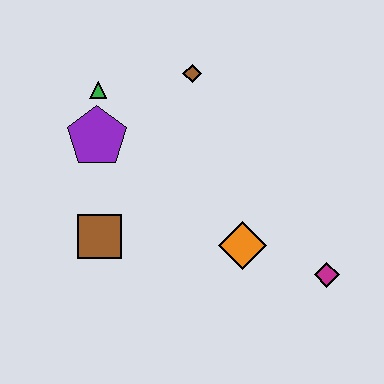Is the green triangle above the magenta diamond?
Yes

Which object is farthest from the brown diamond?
The magenta diamond is farthest from the brown diamond.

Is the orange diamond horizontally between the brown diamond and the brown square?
No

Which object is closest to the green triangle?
The purple pentagon is closest to the green triangle.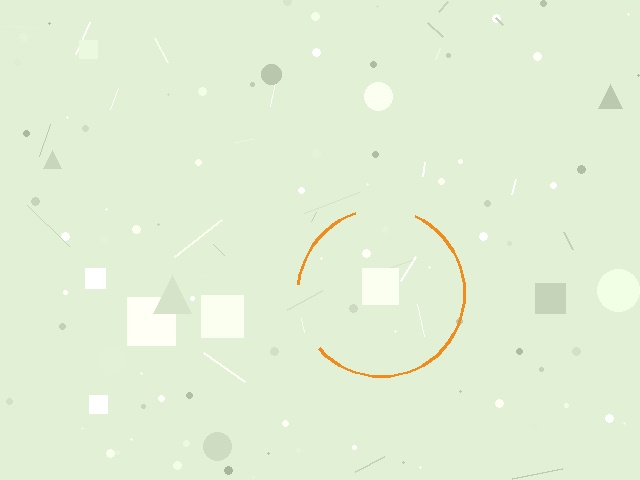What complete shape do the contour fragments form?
The contour fragments form a circle.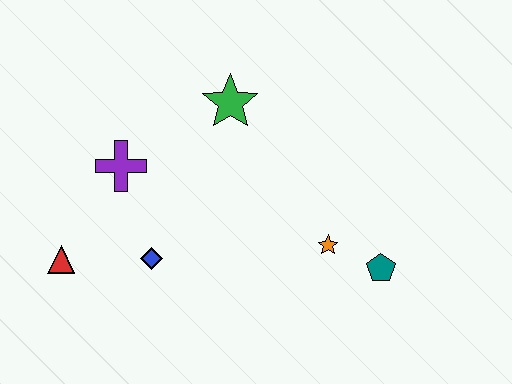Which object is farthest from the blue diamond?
The teal pentagon is farthest from the blue diamond.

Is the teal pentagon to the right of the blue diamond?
Yes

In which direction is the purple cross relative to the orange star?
The purple cross is to the left of the orange star.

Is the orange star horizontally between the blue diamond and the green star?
No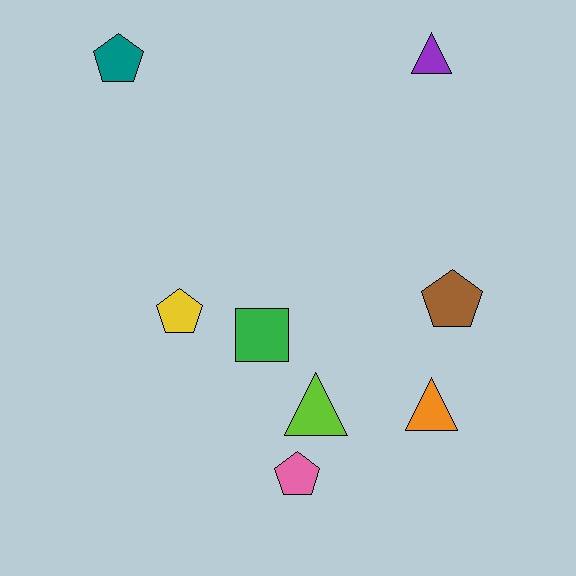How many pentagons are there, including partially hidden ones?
There are 4 pentagons.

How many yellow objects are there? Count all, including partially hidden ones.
There is 1 yellow object.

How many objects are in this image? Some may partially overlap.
There are 8 objects.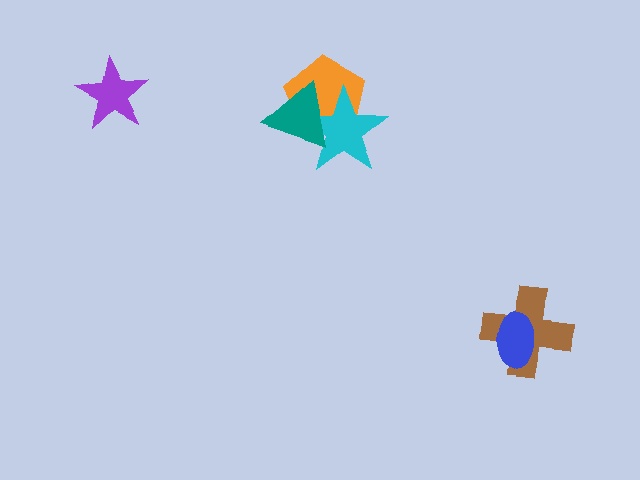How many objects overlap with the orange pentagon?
2 objects overlap with the orange pentagon.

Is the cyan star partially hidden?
Yes, it is partially covered by another shape.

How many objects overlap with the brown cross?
1 object overlaps with the brown cross.